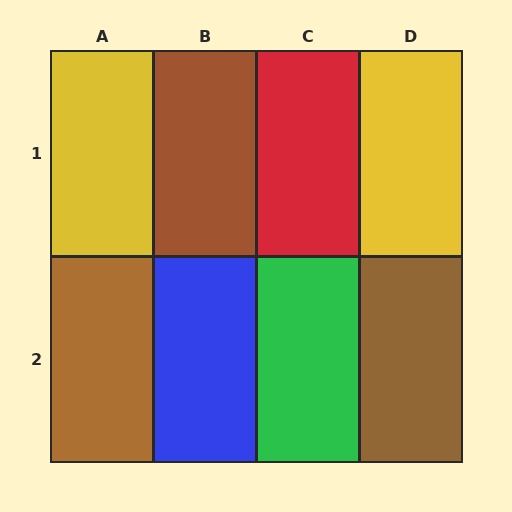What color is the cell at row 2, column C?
Green.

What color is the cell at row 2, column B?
Blue.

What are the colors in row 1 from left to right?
Yellow, brown, red, yellow.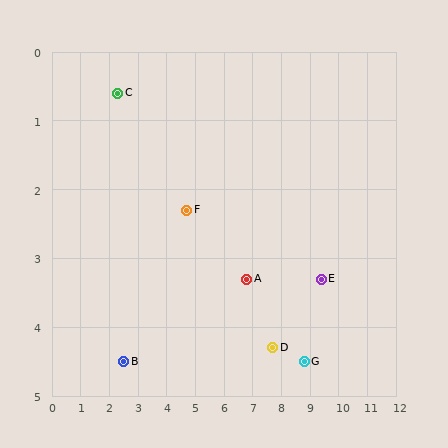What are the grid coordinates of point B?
Point B is at approximately (2.5, 4.5).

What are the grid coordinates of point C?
Point C is at approximately (2.3, 0.6).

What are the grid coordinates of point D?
Point D is at approximately (7.7, 4.3).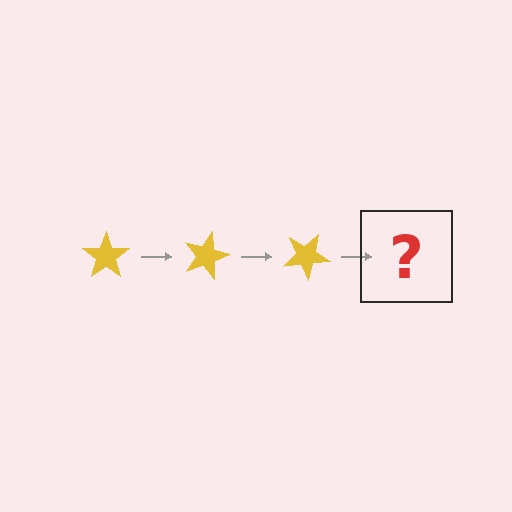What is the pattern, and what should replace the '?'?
The pattern is that the star rotates 15 degrees each step. The '?' should be a yellow star rotated 45 degrees.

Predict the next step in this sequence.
The next step is a yellow star rotated 45 degrees.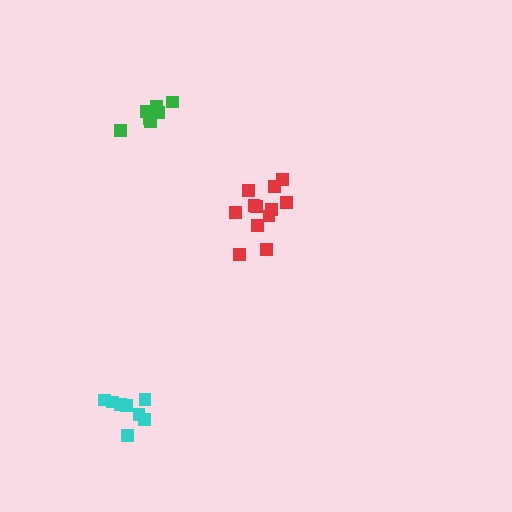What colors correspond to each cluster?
The clusters are colored: red, green, cyan.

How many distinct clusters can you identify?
There are 3 distinct clusters.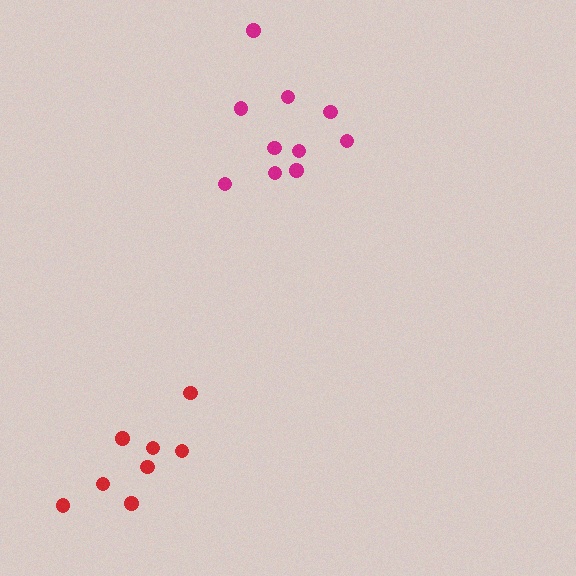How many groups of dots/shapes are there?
There are 2 groups.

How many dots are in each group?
Group 1: 8 dots, Group 2: 10 dots (18 total).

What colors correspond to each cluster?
The clusters are colored: red, magenta.